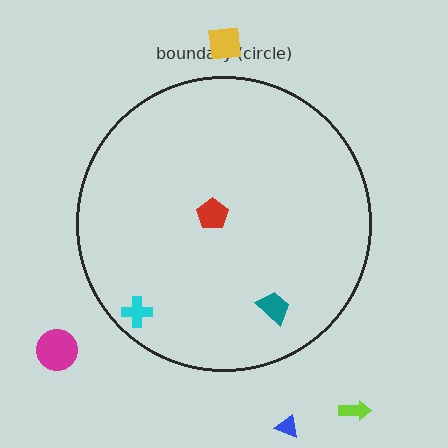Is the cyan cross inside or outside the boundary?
Inside.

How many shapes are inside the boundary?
3 inside, 4 outside.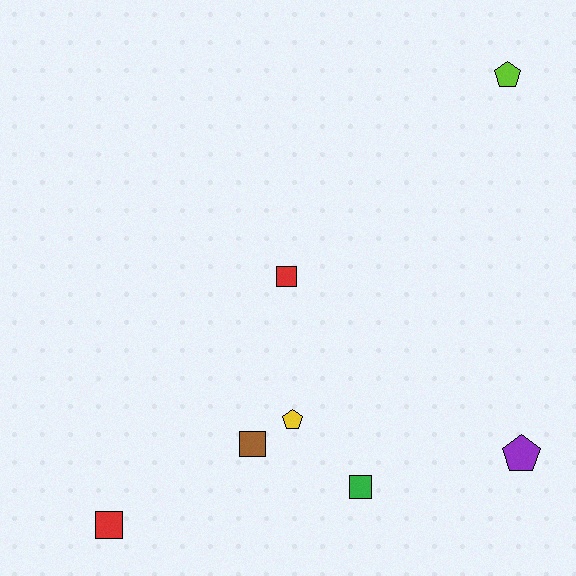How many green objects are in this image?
There is 1 green object.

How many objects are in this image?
There are 7 objects.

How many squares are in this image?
There are 4 squares.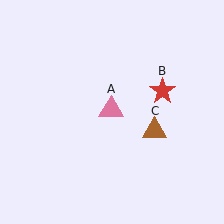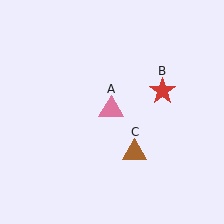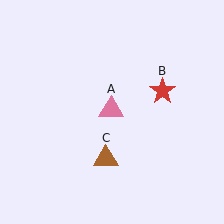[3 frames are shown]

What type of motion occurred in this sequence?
The brown triangle (object C) rotated clockwise around the center of the scene.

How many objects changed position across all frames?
1 object changed position: brown triangle (object C).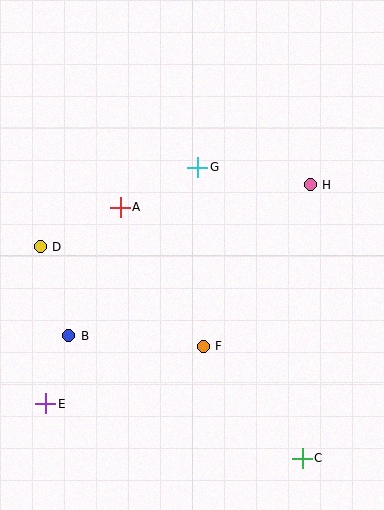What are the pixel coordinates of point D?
Point D is at (40, 247).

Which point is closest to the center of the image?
Point A at (120, 207) is closest to the center.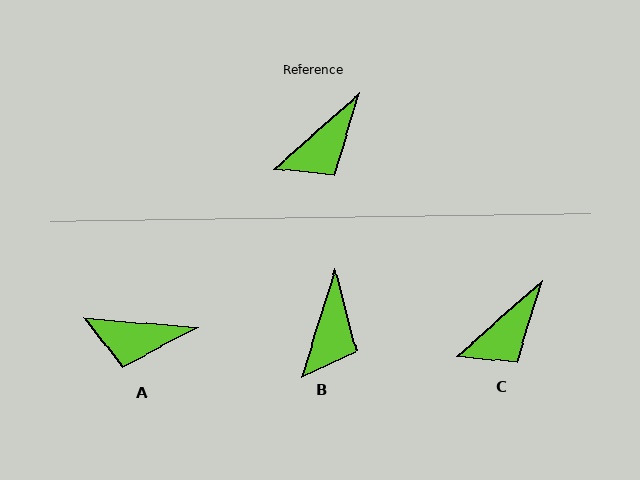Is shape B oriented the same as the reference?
No, it is off by about 31 degrees.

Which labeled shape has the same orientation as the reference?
C.